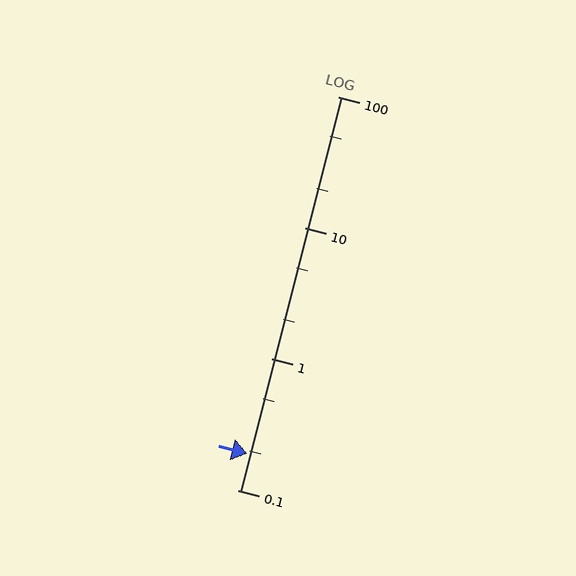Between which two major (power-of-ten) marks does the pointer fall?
The pointer is between 0.1 and 1.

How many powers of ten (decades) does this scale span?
The scale spans 3 decades, from 0.1 to 100.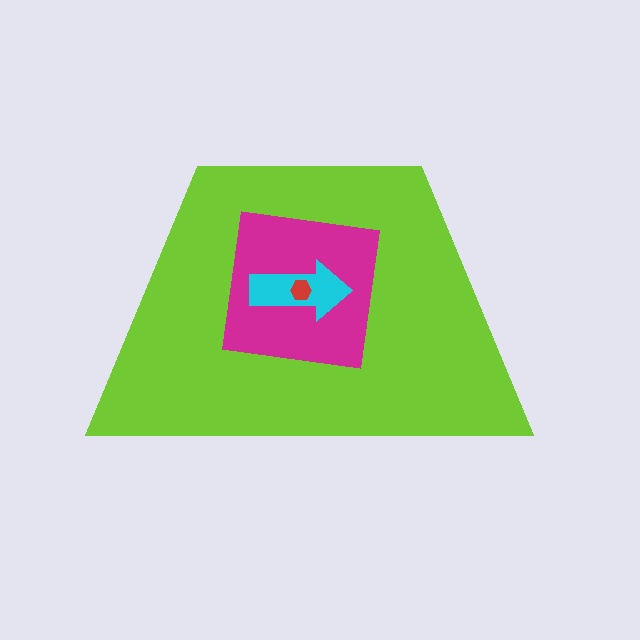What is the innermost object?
The red hexagon.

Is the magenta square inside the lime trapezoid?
Yes.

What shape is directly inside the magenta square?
The cyan arrow.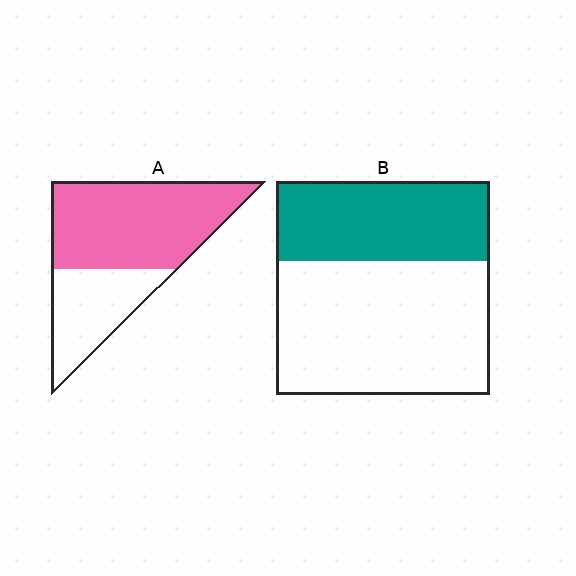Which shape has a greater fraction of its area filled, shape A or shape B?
Shape A.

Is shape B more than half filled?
No.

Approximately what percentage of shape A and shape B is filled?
A is approximately 65% and B is approximately 35%.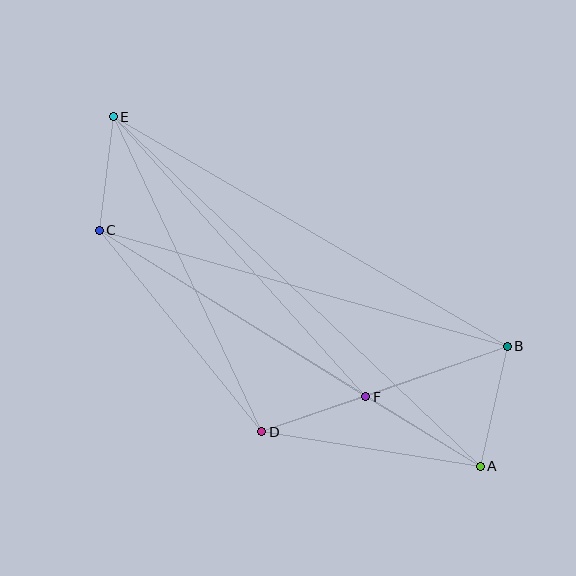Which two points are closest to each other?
Points D and F are closest to each other.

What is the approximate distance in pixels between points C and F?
The distance between C and F is approximately 314 pixels.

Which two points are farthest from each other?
Points A and E are farthest from each other.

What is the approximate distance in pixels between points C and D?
The distance between C and D is approximately 258 pixels.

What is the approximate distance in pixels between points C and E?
The distance between C and E is approximately 114 pixels.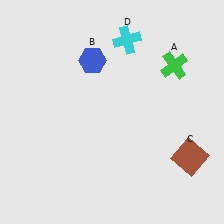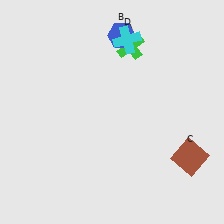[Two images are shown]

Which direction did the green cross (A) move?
The green cross (A) moved left.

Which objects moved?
The objects that moved are: the green cross (A), the blue hexagon (B).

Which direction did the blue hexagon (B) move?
The blue hexagon (B) moved right.